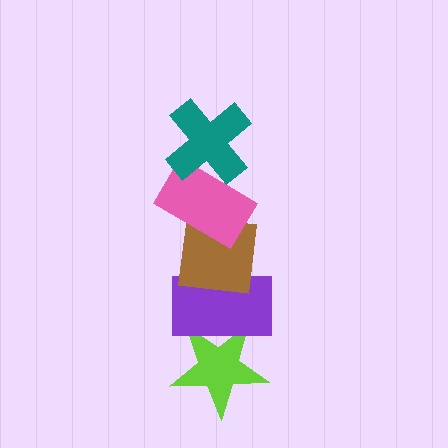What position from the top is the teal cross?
The teal cross is 1st from the top.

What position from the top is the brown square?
The brown square is 3rd from the top.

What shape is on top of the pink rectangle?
The teal cross is on top of the pink rectangle.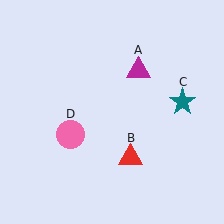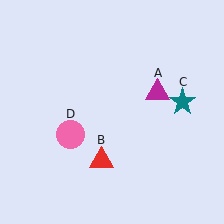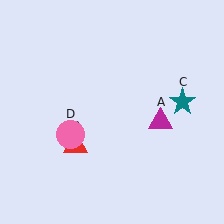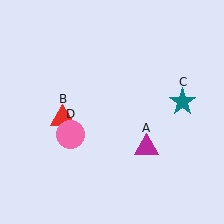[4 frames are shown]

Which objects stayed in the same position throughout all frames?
Teal star (object C) and pink circle (object D) remained stationary.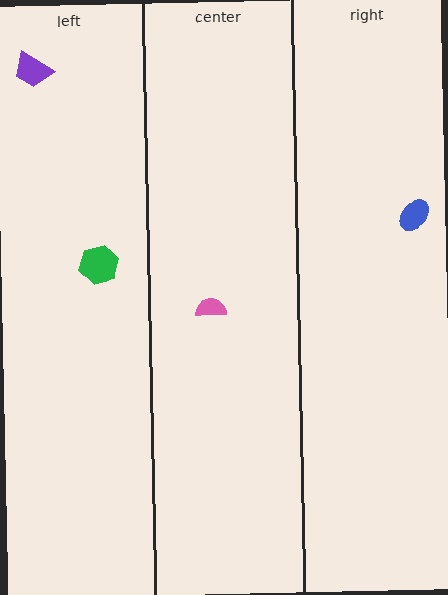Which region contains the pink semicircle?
The center region.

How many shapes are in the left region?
2.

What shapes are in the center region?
The pink semicircle.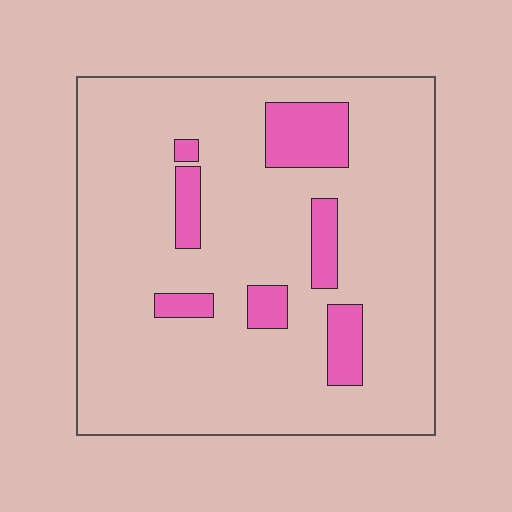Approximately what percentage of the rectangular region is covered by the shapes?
Approximately 15%.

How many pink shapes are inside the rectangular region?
7.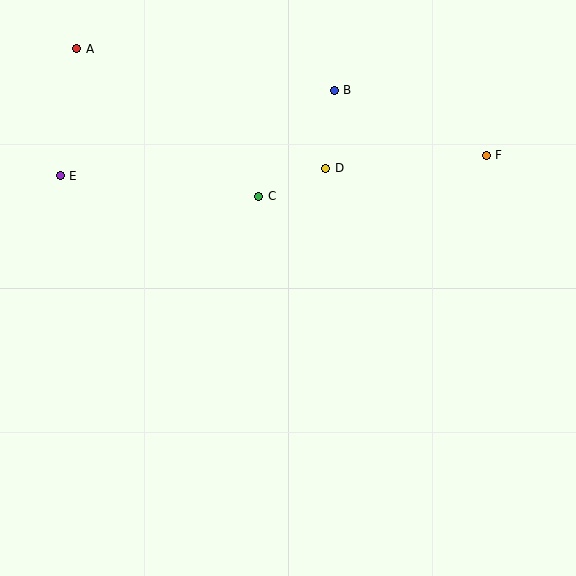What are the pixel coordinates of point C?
Point C is at (259, 196).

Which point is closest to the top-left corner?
Point A is closest to the top-left corner.